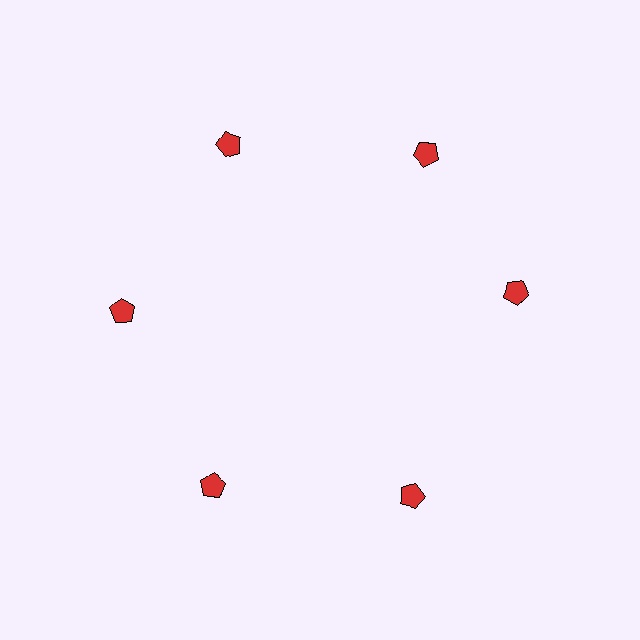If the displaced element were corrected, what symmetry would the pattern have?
It would have 6-fold rotational symmetry — the pattern would map onto itself every 60 degrees.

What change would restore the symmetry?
The symmetry would be restored by rotating it back into even spacing with its neighbors so that all 6 pentagons sit at equal angles and equal distance from the center.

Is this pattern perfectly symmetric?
No. The 6 red pentagons are arranged in a ring, but one element near the 3 o'clock position is rotated out of alignment along the ring, breaking the 6-fold rotational symmetry.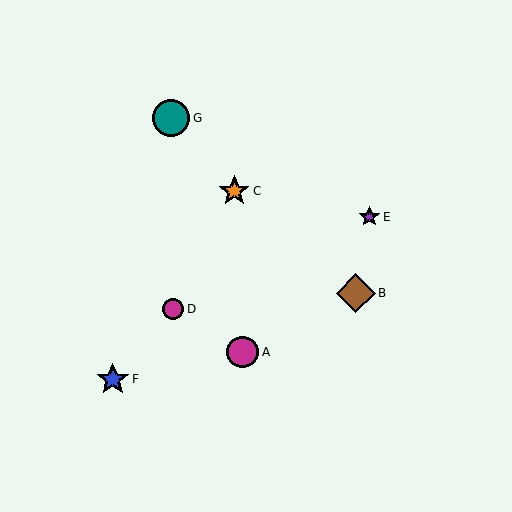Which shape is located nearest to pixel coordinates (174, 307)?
The magenta circle (labeled D) at (173, 309) is nearest to that location.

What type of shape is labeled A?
Shape A is a magenta circle.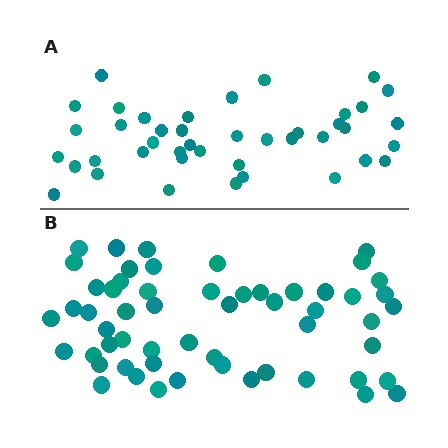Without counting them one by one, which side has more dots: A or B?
Region B (the bottom region) has more dots.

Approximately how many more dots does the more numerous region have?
Region B has approximately 15 more dots than region A.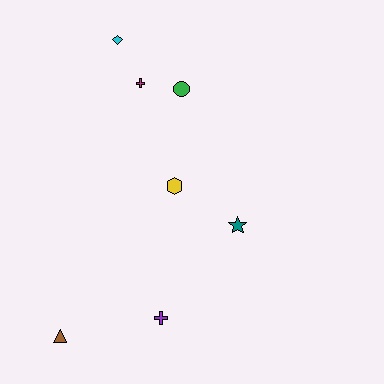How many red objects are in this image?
There are no red objects.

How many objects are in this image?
There are 7 objects.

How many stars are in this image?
There is 1 star.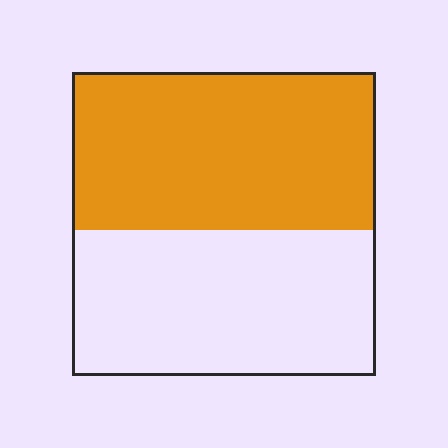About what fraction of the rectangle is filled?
About one half (1/2).